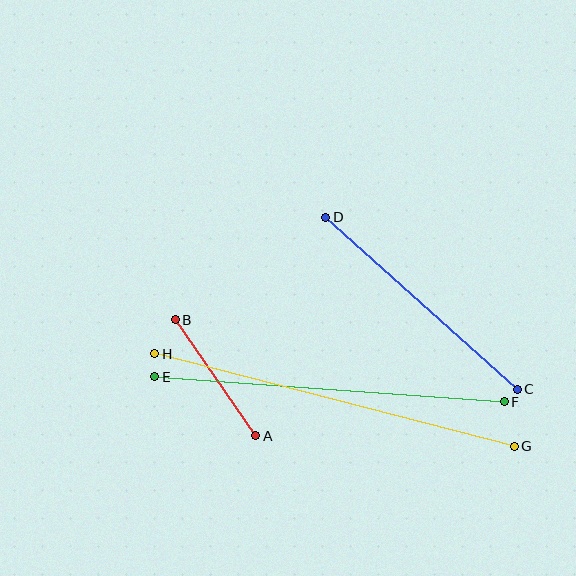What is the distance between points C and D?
The distance is approximately 258 pixels.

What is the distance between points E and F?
The distance is approximately 351 pixels.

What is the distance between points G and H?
The distance is approximately 371 pixels.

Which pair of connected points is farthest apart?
Points G and H are farthest apart.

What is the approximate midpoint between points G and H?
The midpoint is at approximately (334, 400) pixels.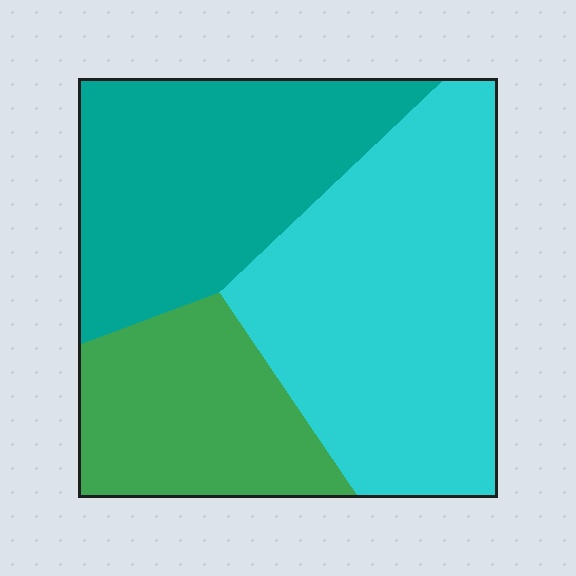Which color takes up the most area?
Cyan, at roughly 45%.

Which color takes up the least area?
Green, at roughly 20%.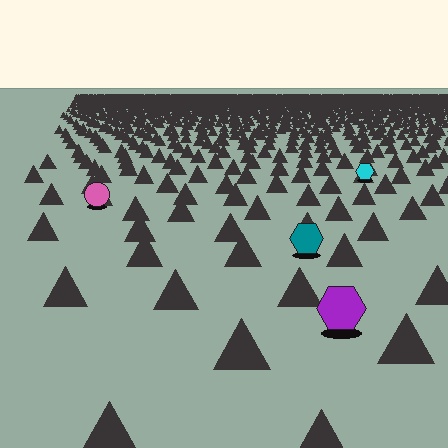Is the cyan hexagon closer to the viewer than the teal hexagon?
No. The teal hexagon is closer — you can tell from the texture gradient: the ground texture is coarser near it.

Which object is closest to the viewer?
The purple hexagon is closest. The texture marks near it are larger and more spread out.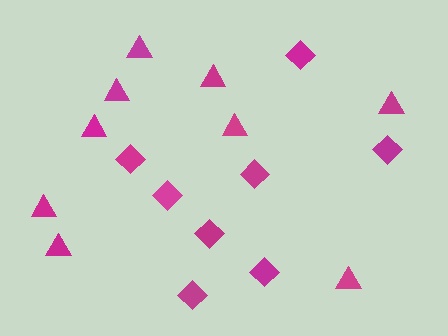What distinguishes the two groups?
There are 2 groups: one group of diamonds (8) and one group of triangles (9).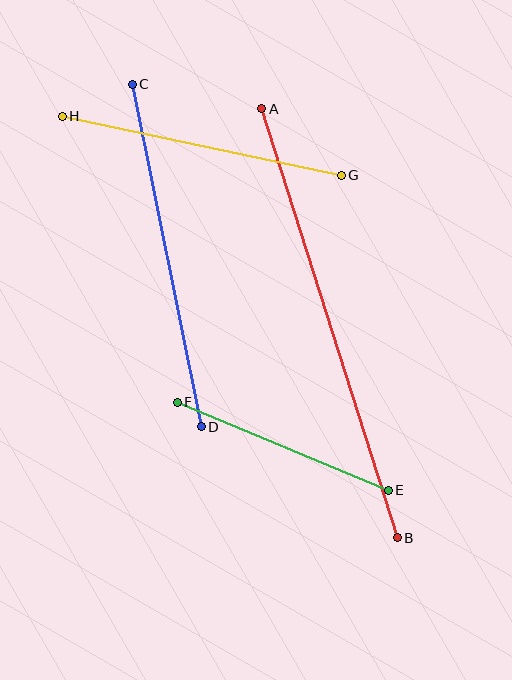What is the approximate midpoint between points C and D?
The midpoint is at approximately (167, 255) pixels.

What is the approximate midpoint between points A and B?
The midpoint is at approximately (329, 323) pixels.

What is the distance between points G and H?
The distance is approximately 285 pixels.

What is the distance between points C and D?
The distance is approximately 349 pixels.